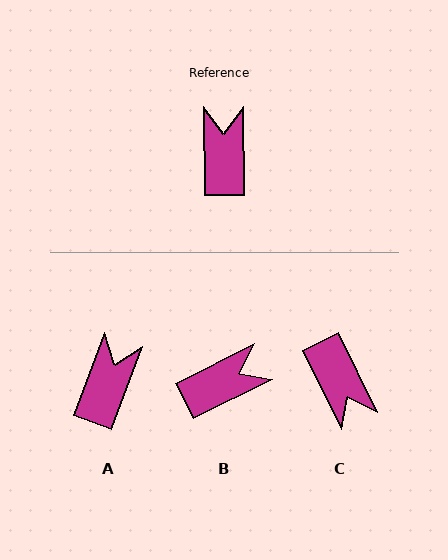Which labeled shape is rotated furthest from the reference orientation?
C, about 154 degrees away.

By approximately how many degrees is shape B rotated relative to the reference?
Approximately 64 degrees clockwise.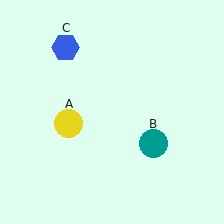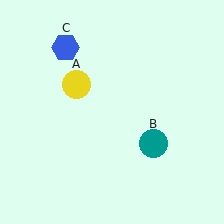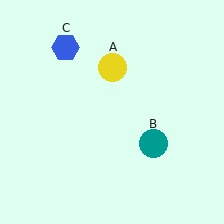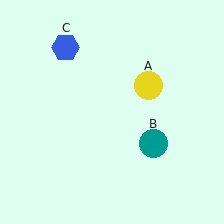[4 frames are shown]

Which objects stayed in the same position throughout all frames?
Teal circle (object B) and blue hexagon (object C) remained stationary.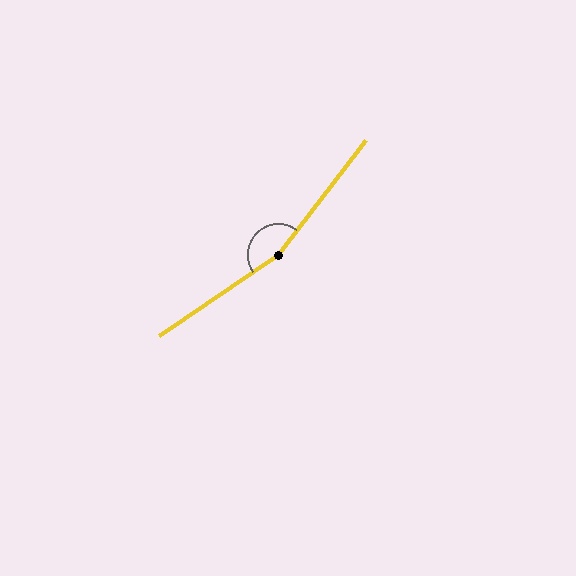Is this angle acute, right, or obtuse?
It is obtuse.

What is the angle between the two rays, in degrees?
Approximately 162 degrees.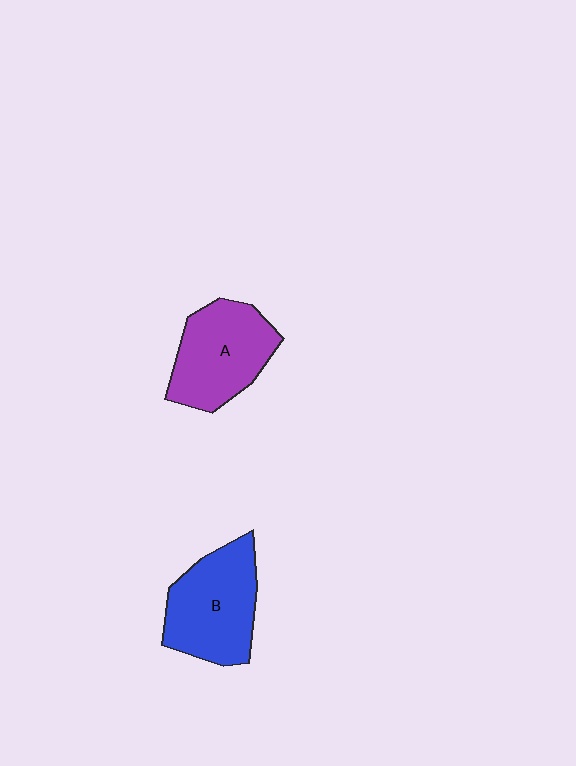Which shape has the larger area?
Shape B (blue).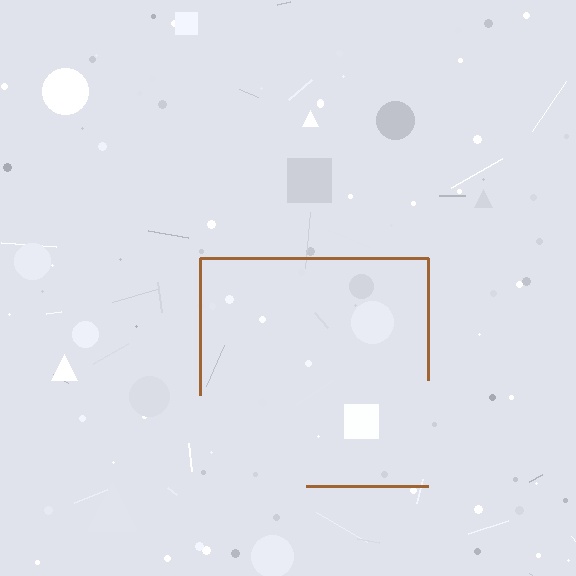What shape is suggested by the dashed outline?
The dashed outline suggests a square.